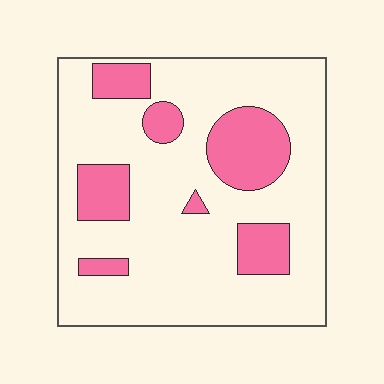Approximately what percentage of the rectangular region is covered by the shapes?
Approximately 20%.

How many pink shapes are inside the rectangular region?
7.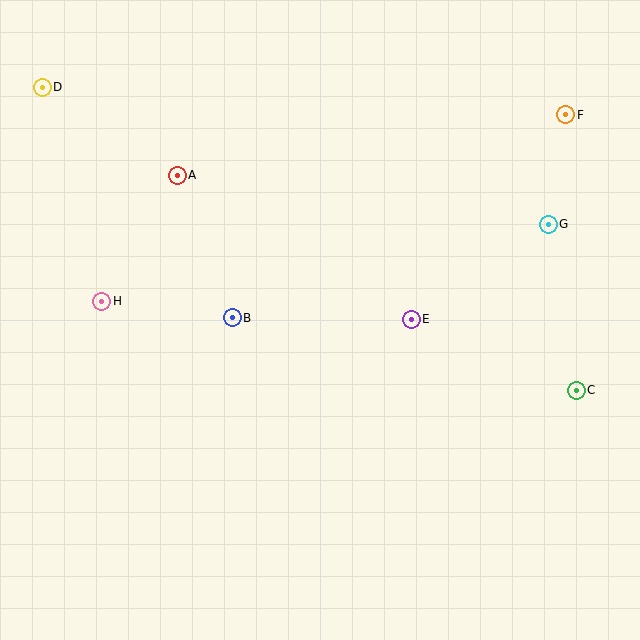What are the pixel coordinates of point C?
Point C is at (576, 390).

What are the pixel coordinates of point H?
Point H is at (102, 301).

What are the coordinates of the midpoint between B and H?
The midpoint between B and H is at (167, 310).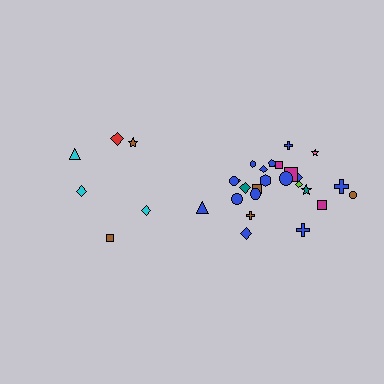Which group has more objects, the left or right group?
The right group.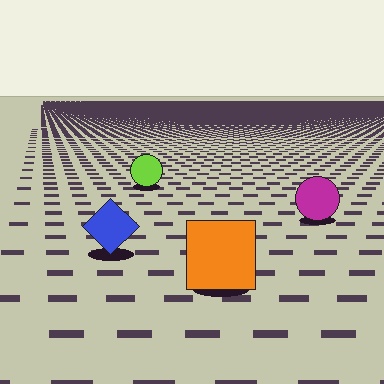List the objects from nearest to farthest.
From nearest to farthest: the orange square, the blue diamond, the magenta circle, the lime circle.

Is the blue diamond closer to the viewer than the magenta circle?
Yes. The blue diamond is closer — you can tell from the texture gradient: the ground texture is coarser near it.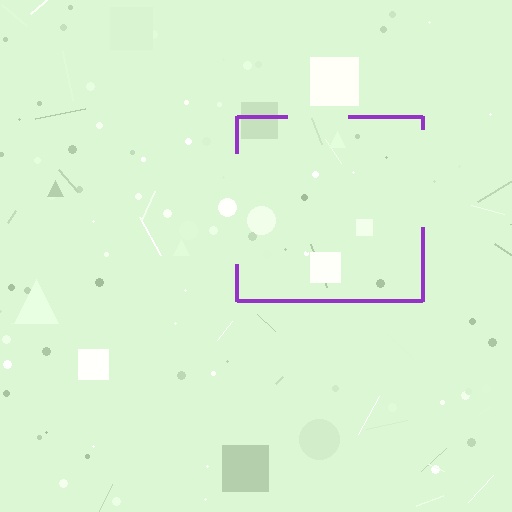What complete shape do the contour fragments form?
The contour fragments form a square.